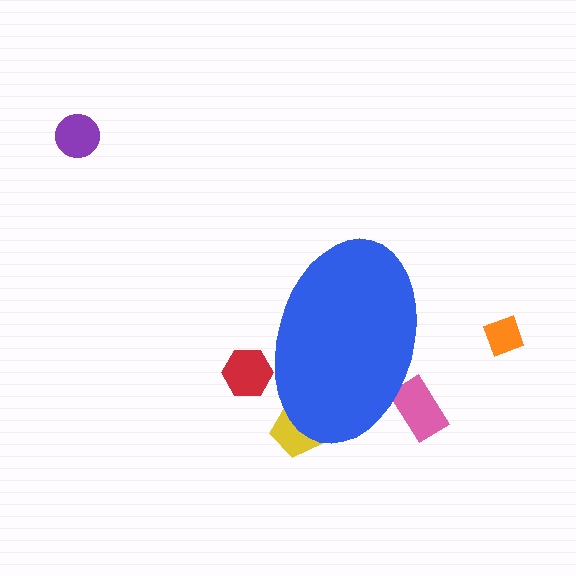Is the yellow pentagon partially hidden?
Yes, the yellow pentagon is partially hidden behind the blue ellipse.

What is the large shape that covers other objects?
A blue ellipse.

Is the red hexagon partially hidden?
Yes, the red hexagon is partially hidden behind the blue ellipse.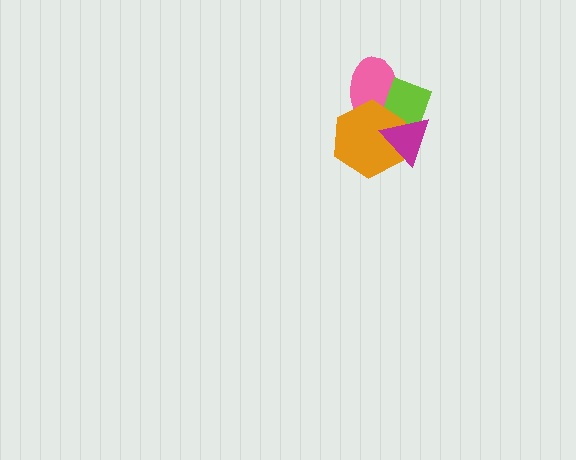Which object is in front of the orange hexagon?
The magenta triangle is in front of the orange hexagon.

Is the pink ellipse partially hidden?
Yes, it is partially covered by another shape.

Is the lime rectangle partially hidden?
Yes, it is partially covered by another shape.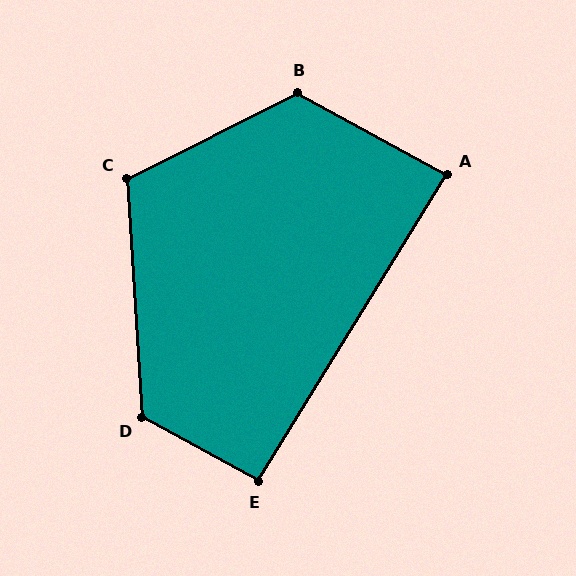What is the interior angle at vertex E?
Approximately 93 degrees (approximately right).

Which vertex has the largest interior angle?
B, at approximately 125 degrees.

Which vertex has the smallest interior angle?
A, at approximately 87 degrees.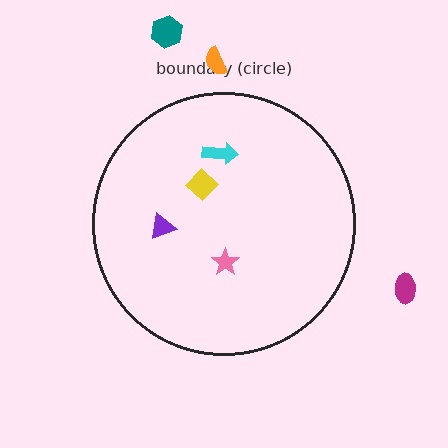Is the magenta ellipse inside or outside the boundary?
Outside.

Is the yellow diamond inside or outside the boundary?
Inside.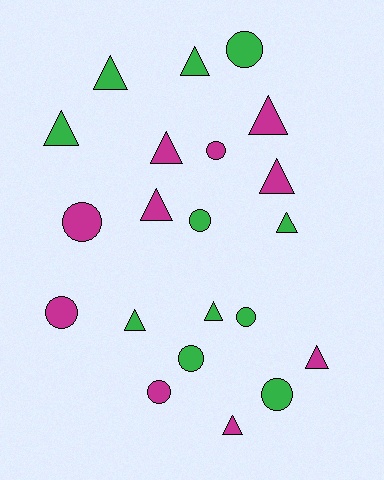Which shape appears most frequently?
Triangle, with 12 objects.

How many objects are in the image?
There are 21 objects.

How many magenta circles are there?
There are 4 magenta circles.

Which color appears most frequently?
Green, with 11 objects.